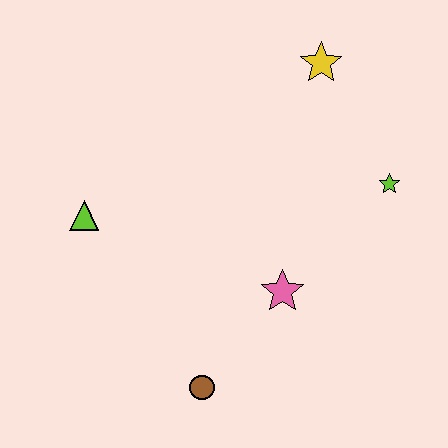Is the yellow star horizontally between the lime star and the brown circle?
Yes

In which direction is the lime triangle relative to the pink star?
The lime triangle is to the left of the pink star.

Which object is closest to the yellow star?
The lime star is closest to the yellow star.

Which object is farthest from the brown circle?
The yellow star is farthest from the brown circle.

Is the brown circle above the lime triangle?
No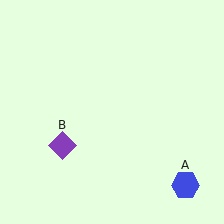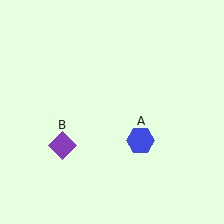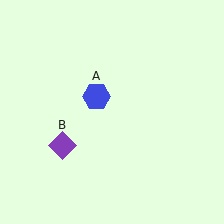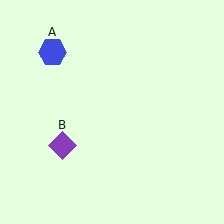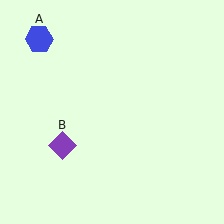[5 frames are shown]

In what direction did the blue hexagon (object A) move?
The blue hexagon (object A) moved up and to the left.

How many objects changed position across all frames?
1 object changed position: blue hexagon (object A).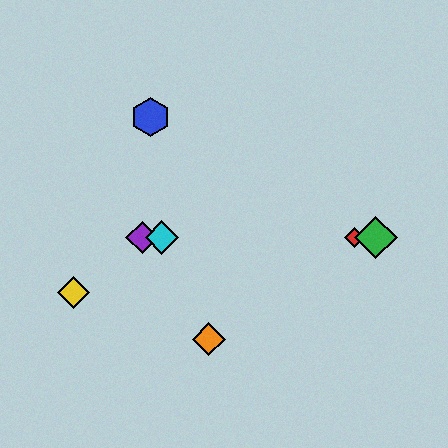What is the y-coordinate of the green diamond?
The green diamond is at y≈238.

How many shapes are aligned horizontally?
4 shapes (the red diamond, the green diamond, the purple diamond, the cyan diamond) are aligned horizontally.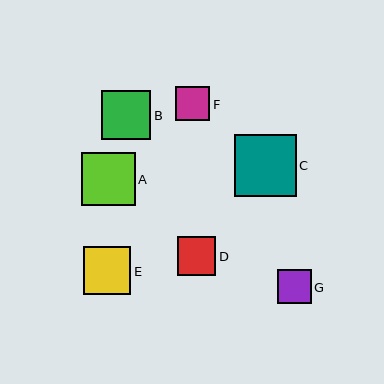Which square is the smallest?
Square G is the smallest with a size of approximately 34 pixels.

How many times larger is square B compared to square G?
Square B is approximately 1.5 times the size of square G.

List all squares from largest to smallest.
From largest to smallest: C, A, B, E, D, F, G.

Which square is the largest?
Square C is the largest with a size of approximately 61 pixels.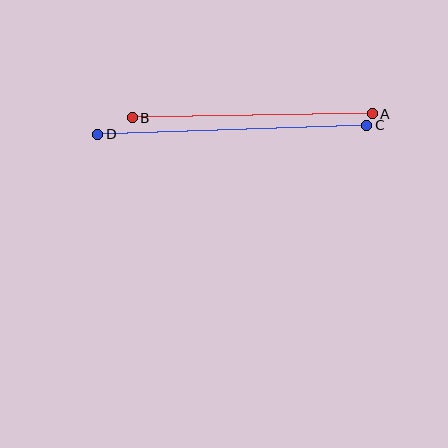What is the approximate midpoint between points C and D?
The midpoint is at approximately (232, 130) pixels.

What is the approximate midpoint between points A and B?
The midpoint is at approximately (252, 116) pixels.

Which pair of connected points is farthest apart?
Points C and D are farthest apart.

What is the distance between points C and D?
The distance is approximately 269 pixels.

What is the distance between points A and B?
The distance is approximately 240 pixels.